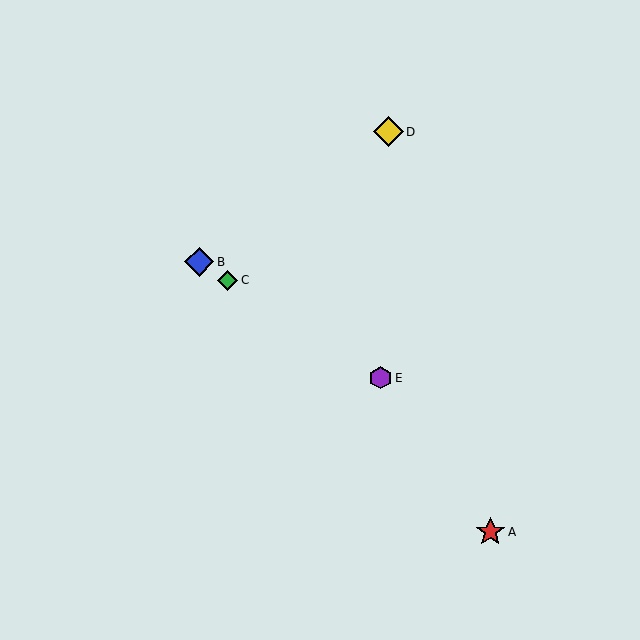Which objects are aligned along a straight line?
Objects B, C, E are aligned along a straight line.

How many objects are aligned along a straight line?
3 objects (B, C, E) are aligned along a straight line.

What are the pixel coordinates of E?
Object E is at (381, 378).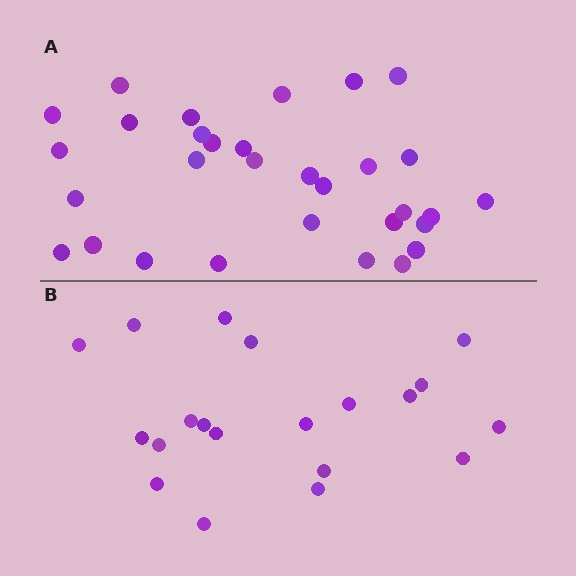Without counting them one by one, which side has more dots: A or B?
Region A (the top region) has more dots.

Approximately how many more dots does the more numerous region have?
Region A has roughly 12 or so more dots than region B.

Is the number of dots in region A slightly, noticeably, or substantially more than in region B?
Region A has substantially more. The ratio is roughly 1.6 to 1.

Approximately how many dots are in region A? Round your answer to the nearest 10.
About 30 dots. (The exact count is 31, which rounds to 30.)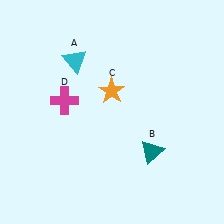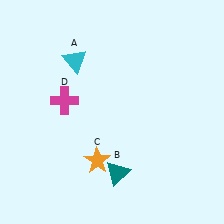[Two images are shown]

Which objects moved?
The objects that moved are: the teal triangle (B), the orange star (C).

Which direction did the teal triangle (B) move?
The teal triangle (B) moved left.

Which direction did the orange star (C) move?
The orange star (C) moved down.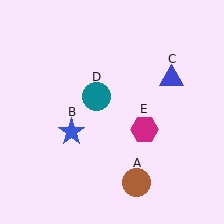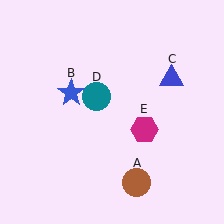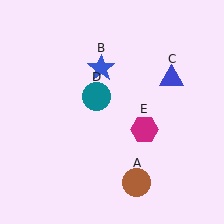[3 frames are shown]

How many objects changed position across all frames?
1 object changed position: blue star (object B).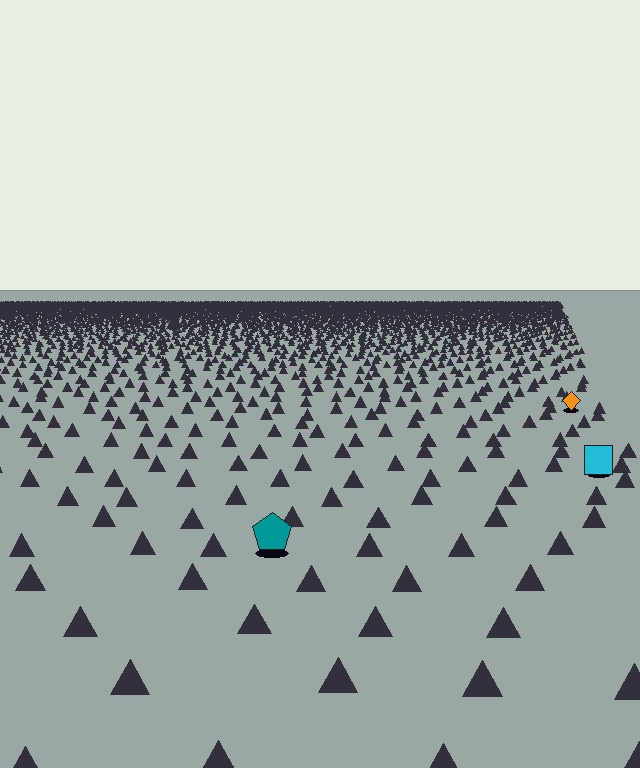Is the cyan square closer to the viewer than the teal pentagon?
No. The teal pentagon is closer — you can tell from the texture gradient: the ground texture is coarser near it.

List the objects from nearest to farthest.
From nearest to farthest: the teal pentagon, the cyan square, the orange diamond.